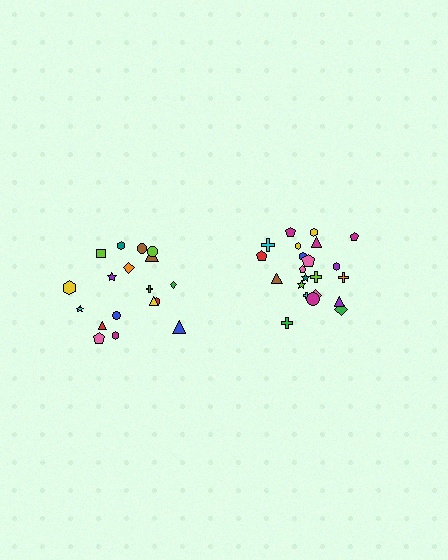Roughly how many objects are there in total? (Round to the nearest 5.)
Roughly 40 objects in total.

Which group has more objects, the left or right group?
The right group.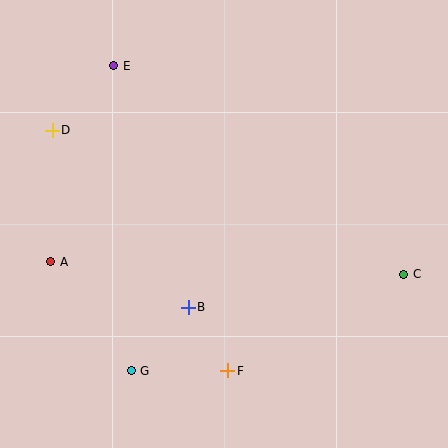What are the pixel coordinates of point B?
Point B is at (188, 307).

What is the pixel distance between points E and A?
The distance between E and A is 206 pixels.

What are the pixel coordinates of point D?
Point D is at (52, 130).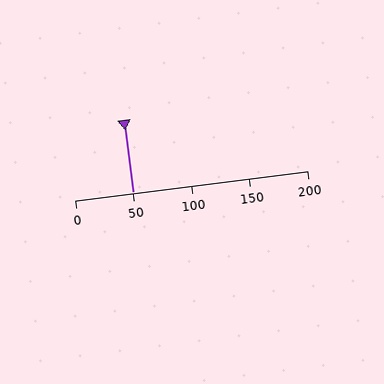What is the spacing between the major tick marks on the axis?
The major ticks are spaced 50 apart.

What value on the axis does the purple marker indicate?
The marker indicates approximately 50.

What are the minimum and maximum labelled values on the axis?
The axis runs from 0 to 200.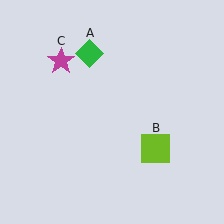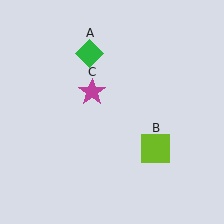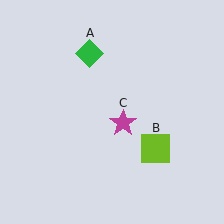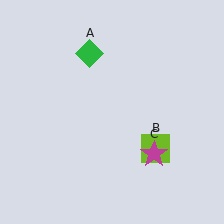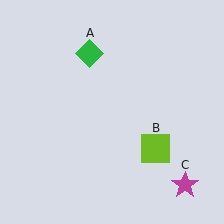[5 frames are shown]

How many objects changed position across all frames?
1 object changed position: magenta star (object C).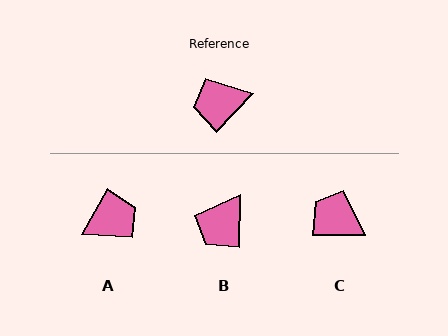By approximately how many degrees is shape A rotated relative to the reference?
Approximately 166 degrees clockwise.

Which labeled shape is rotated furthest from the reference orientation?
A, about 166 degrees away.